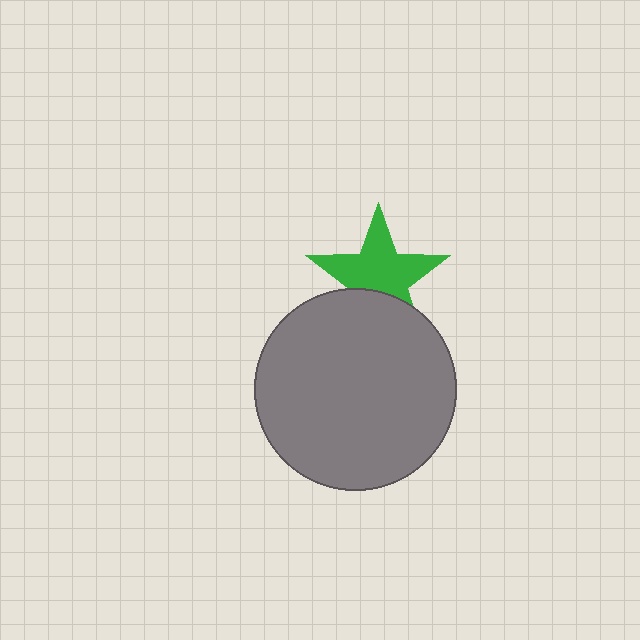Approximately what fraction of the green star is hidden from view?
Roughly 32% of the green star is hidden behind the gray circle.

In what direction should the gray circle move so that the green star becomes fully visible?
The gray circle should move down. That is the shortest direction to clear the overlap and leave the green star fully visible.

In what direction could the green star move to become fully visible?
The green star could move up. That would shift it out from behind the gray circle entirely.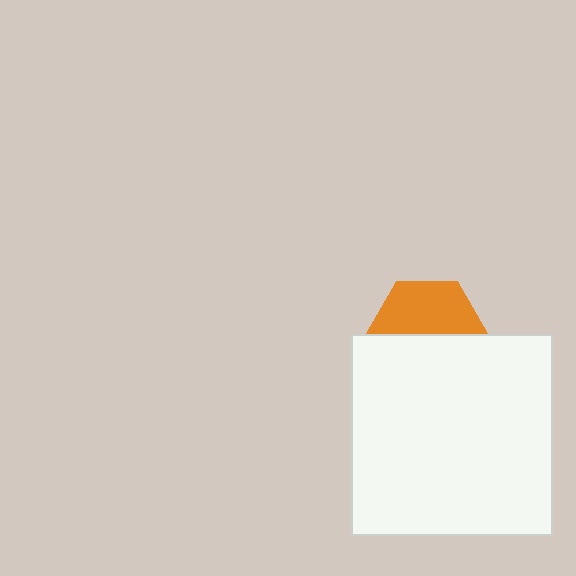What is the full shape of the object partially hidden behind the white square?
The partially hidden object is an orange hexagon.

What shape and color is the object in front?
The object in front is a white square.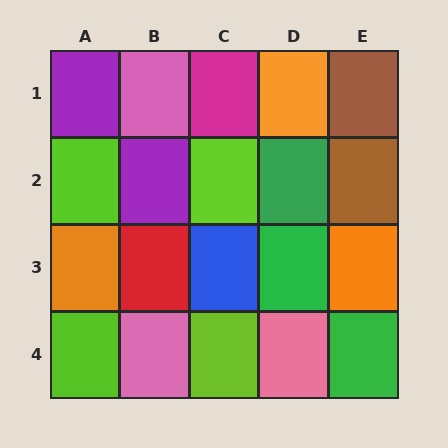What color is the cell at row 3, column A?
Orange.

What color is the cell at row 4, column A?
Lime.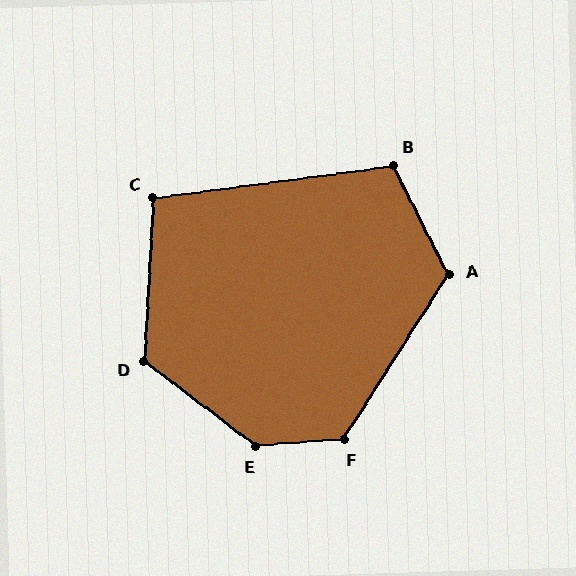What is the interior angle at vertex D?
Approximately 124 degrees (obtuse).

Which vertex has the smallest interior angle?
C, at approximately 101 degrees.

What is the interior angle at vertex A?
Approximately 120 degrees (obtuse).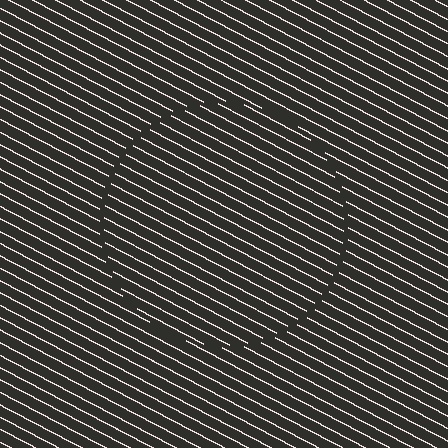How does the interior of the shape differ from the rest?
The interior of the shape contains the same grating, shifted by half a period — the contour is defined by the phase discontinuity where line-ends from the inner and outer gratings abut.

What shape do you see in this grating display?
An illusory circle. The interior of the shape contains the same grating, shifted by half a period — the contour is defined by the phase discontinuity where line-ends from the inner and outer gratings abut.